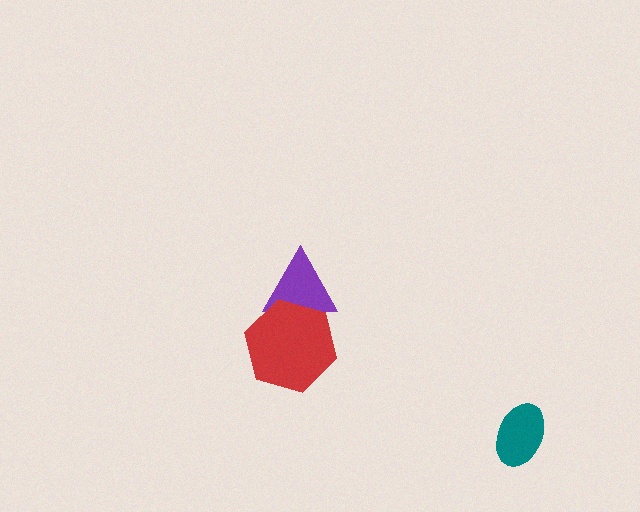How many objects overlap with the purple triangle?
1 object overlaps with the purple triangle.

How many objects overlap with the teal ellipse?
0 objects overlap with the teal ellipse.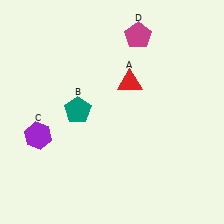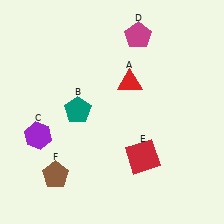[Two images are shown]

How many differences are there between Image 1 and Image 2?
There are 2 differences between the two images.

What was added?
A red square (E), a brown pentagon (F) were added in Image 2.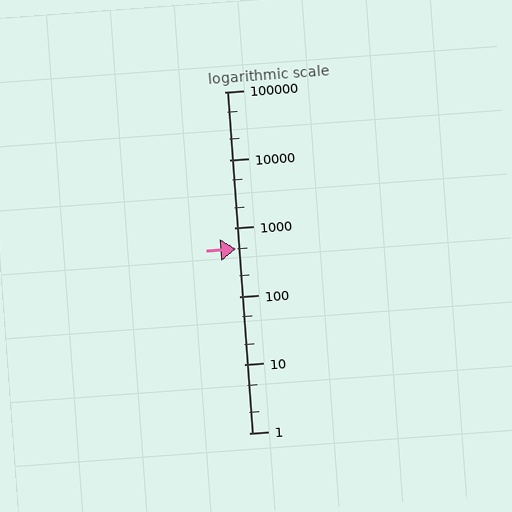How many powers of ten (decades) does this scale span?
The scale spans 5 decades, from 1 to 100000.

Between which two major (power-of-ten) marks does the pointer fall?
The pointer is between 100 and 1000.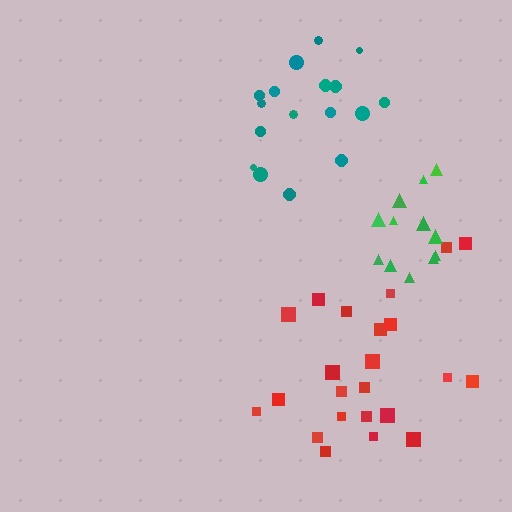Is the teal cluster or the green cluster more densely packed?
Green.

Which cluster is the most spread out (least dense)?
Teal.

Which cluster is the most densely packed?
Green.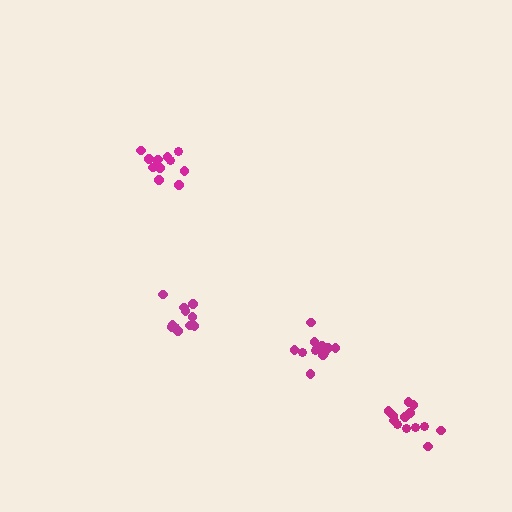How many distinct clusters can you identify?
There are 4 distinct clusters.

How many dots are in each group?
Group 1: 11 dots, Group 2: 11 dots, Group 3: 12 dots, Group 4: 14 dots (48 total).